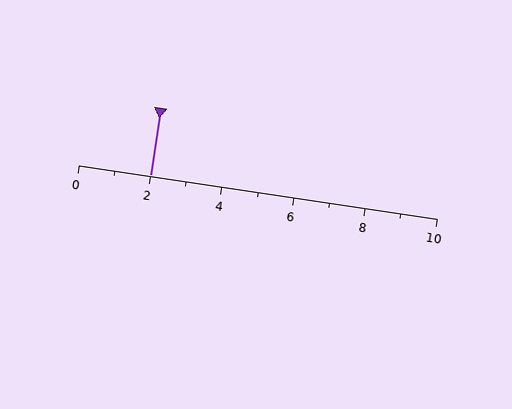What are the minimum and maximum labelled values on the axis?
The axis runs from 0 to 10.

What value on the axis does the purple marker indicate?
The marker indicates approximately 2.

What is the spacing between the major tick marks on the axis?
The major ticks are spaced 2 apart.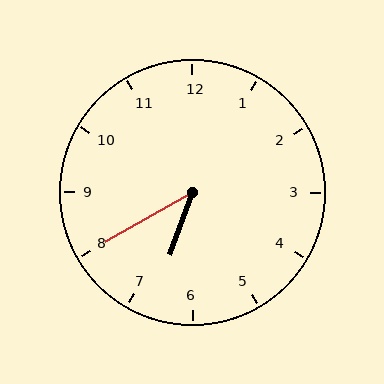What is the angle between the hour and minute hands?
Approximately 40 degrees.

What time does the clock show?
6:40.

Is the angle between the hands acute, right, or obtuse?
It is acute.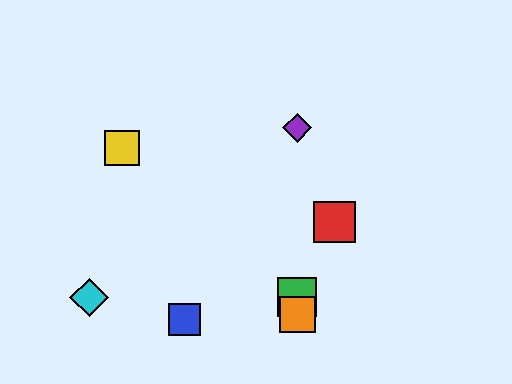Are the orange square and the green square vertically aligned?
Yes, both are at x≈297.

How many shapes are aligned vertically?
3 shapes (the green square, the purple diamond, the orange square) are aligned vertically.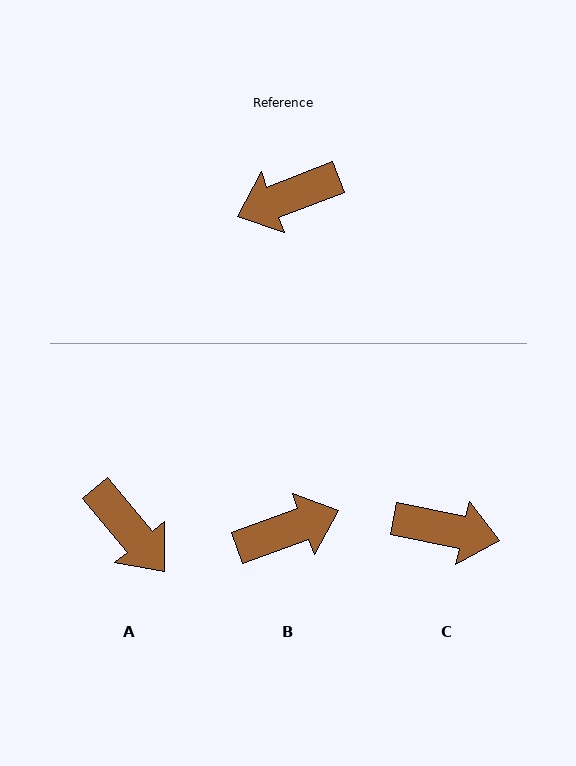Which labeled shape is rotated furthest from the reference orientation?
B, about 179 degrees away.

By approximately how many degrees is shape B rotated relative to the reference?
Approximately 179 degrees counter-clockwise.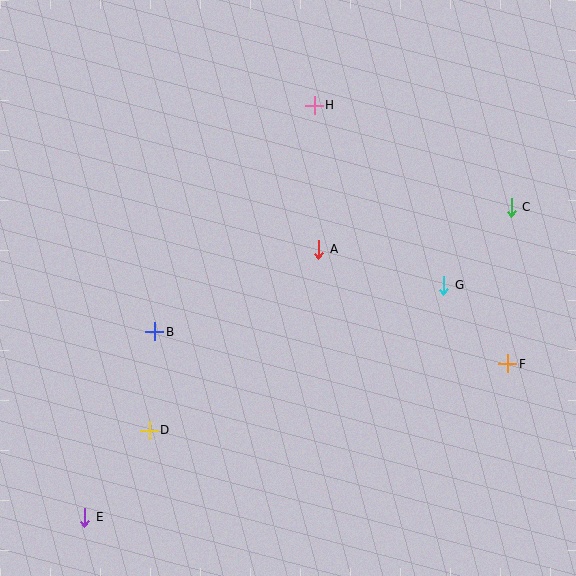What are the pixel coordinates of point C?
Point C is at (511, 207).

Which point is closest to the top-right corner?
Point C is closest to the top-right corner.